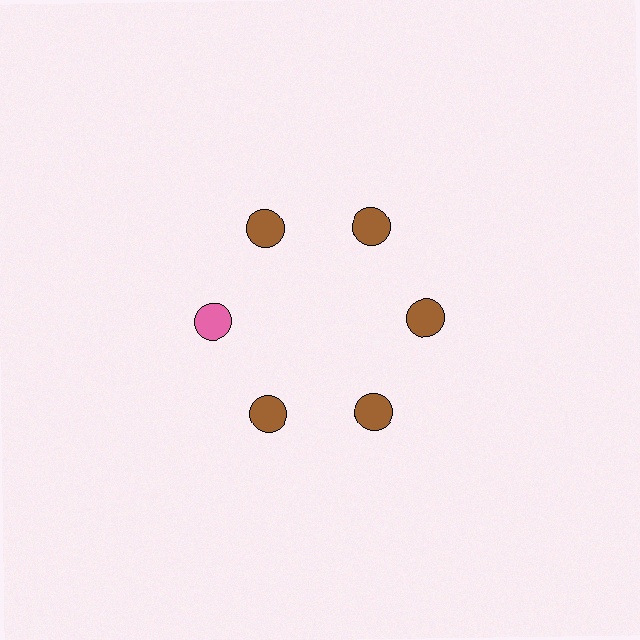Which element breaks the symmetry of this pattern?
The pink circle at roughly the 9 o'clock position breaks the symmetry. All other shapes are brown circles.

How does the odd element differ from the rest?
It has a different color: pink instead of brown.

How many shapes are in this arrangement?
There are 6 shapes arranged in a ring pattern.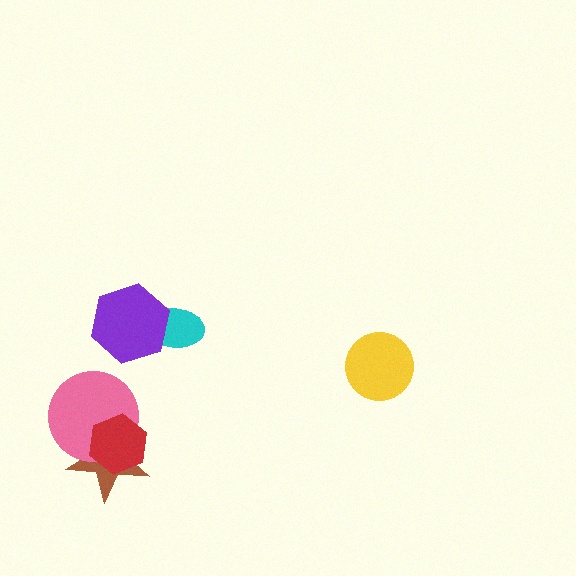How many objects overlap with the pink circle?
2 objects overlap with the pink circle.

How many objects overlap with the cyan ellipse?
1 object overlaps with the cyan ellipse.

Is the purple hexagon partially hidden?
No, no other shape covers it.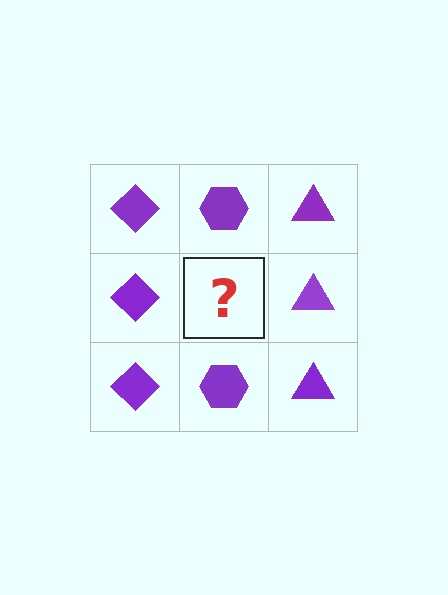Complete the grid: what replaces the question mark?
The question mark should be replaced with a purple hexagon.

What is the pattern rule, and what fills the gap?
The rule is that each column has a consistent shape. The gap should be filled with a purple hexagon.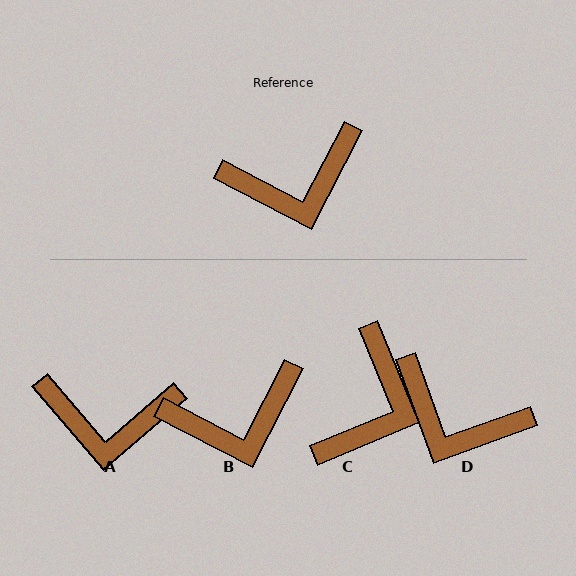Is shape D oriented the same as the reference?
No, it is off by about 43 degrees.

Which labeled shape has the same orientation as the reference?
B.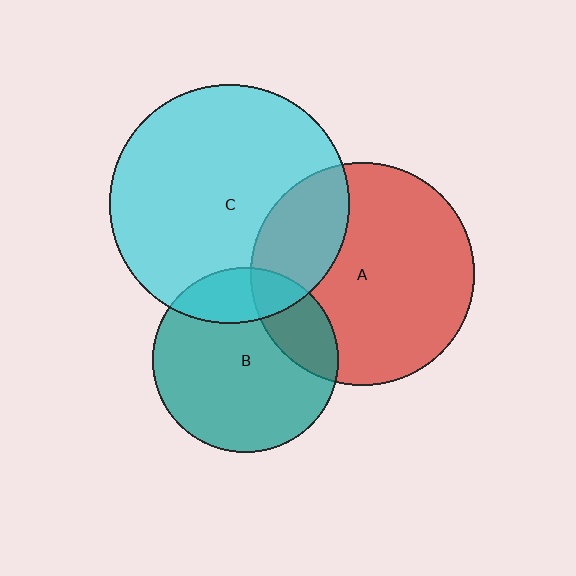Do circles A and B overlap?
Yes.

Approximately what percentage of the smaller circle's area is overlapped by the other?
Approximately 20%.